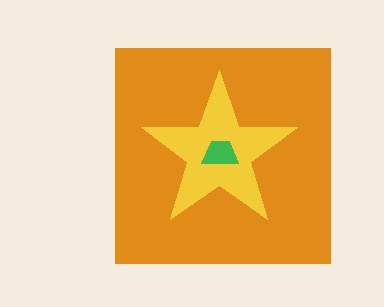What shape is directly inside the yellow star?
The green trapezoid.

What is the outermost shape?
The orange square.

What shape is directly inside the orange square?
The yellow star.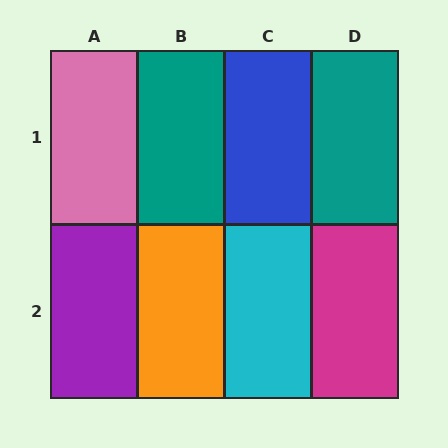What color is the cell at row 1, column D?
Teal.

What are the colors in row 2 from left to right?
Purple, orange, cyan, magenta.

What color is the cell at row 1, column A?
Pink.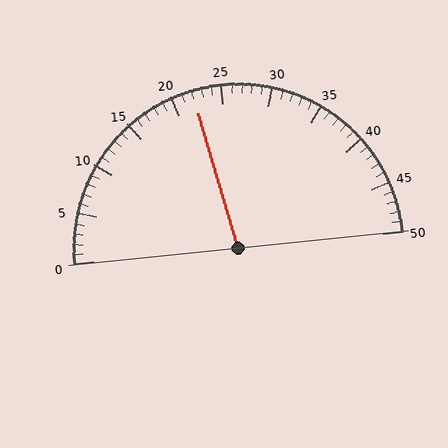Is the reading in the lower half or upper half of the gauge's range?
The reading is in the lower half of the range (0 to 50).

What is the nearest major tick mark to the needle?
The nearest major tick mark is 20.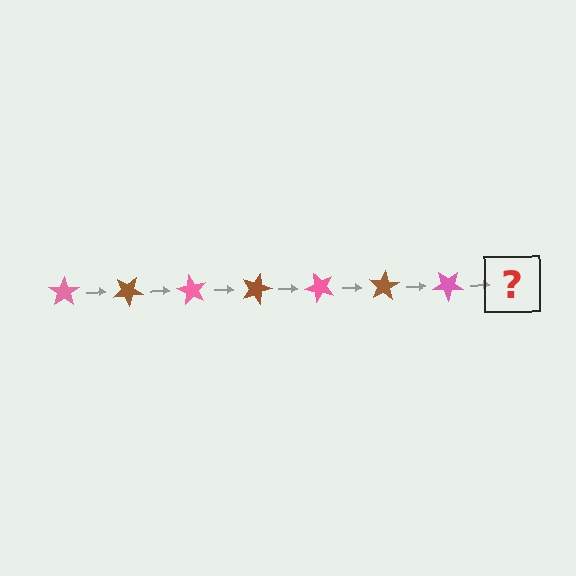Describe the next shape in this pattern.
It should be a brown star, rotated 210 degrees from the start.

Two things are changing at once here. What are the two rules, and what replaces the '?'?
The two rules are that it rotates 30 degrees each step and the color cycles through pink and brown. The '?' should be a brown star, rotated 210 degrees from the start.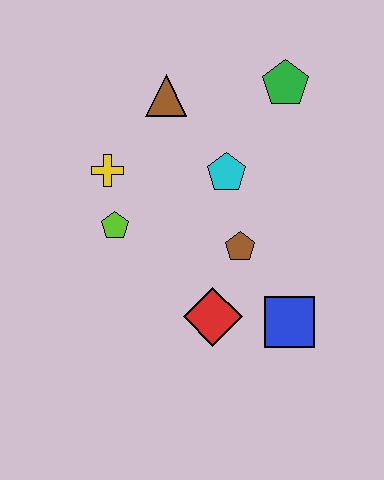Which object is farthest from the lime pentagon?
The green pentagon is farthest from the lime pentagon.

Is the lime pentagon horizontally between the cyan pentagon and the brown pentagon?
No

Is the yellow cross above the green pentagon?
No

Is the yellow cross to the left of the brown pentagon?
Yes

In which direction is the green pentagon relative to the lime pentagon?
The green pentagon is to the right of the lime pentagon.